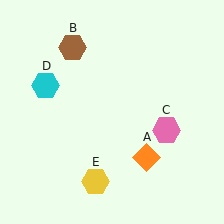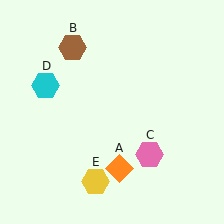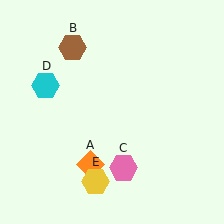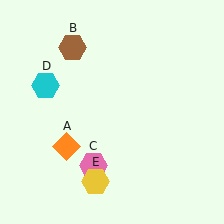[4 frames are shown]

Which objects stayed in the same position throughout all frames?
Brown hexagon (object B) and cyan hexagon (object D) and yellow hexagon (object E) remained stationary.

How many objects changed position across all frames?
2 objects changed position: orange diamond (object A), pink hexagon (object C).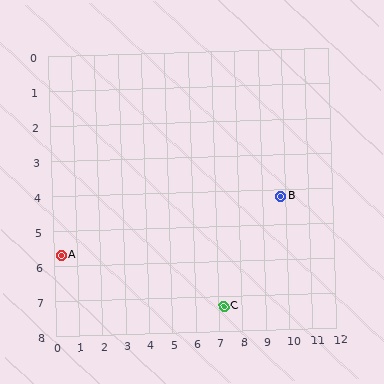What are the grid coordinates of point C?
Point C is at approximately (7.2, 7.3).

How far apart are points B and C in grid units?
Points B and C are about 4.0 grid units apart.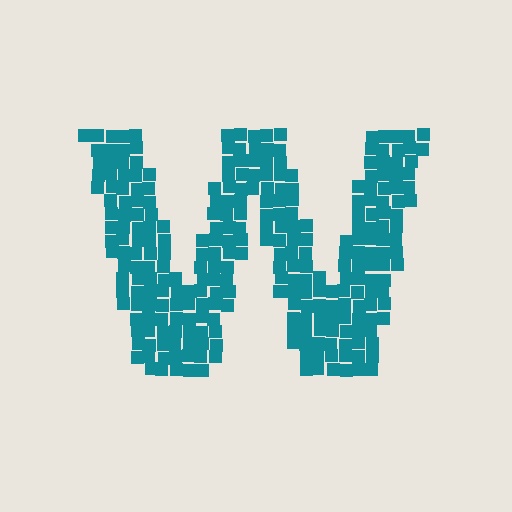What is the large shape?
The large shape is the letter W.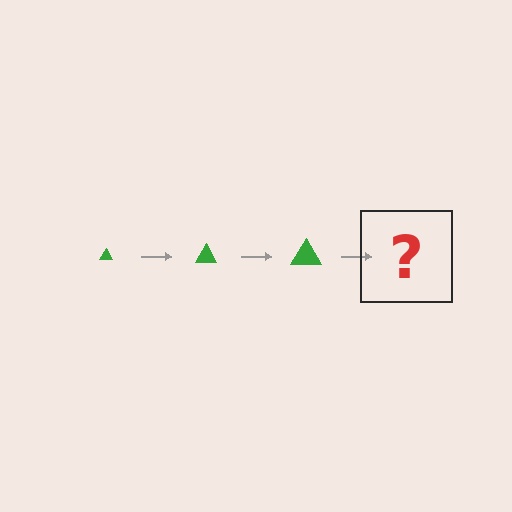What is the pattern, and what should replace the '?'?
The pattern is that the triangle gets progressively larger each step. The '?' should be a green triangle, larger than the previous one.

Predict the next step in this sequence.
The next step is a green triangle, larger than the previous one.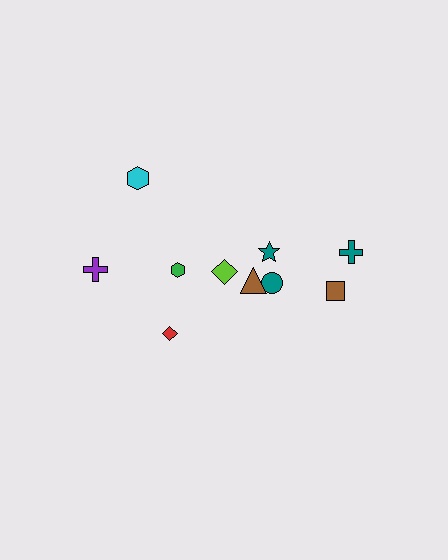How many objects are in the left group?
There are 4 objects.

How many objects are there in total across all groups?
There are 10 objects.